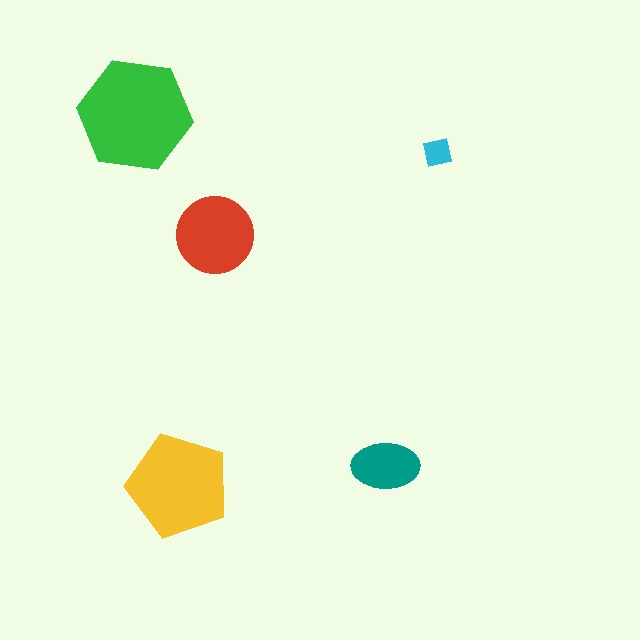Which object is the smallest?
The cyan square.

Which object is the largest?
The green hexagon.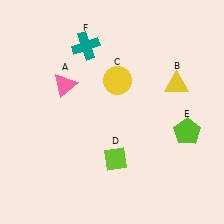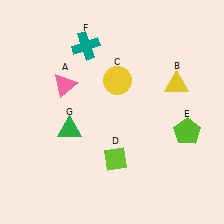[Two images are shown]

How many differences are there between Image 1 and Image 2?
There is 1 difference between the two images.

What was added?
A green triangle (G) was added in Image 2.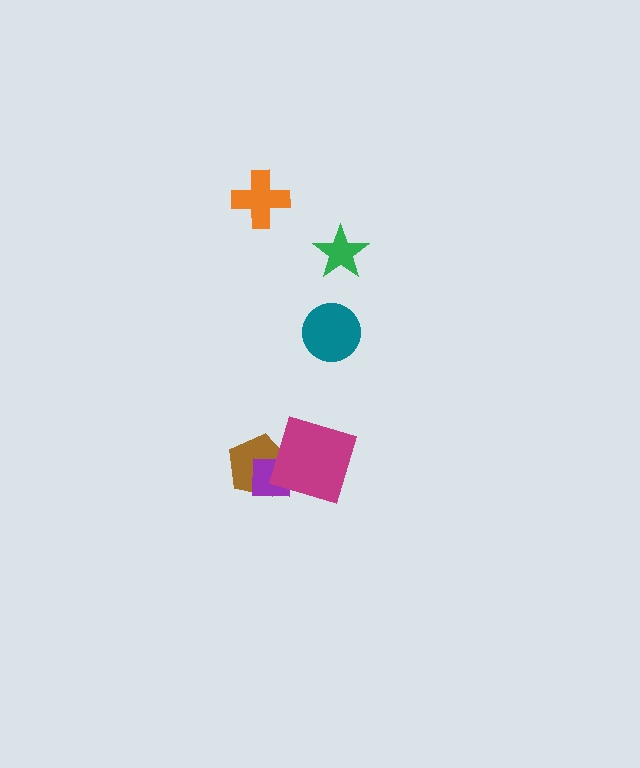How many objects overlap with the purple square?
2 objects overlap with the purple square.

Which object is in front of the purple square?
The magenta diamond is in front of the purple square.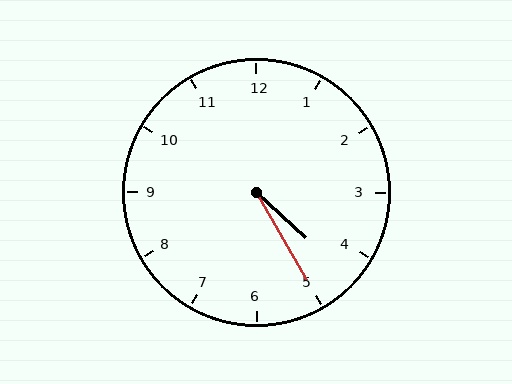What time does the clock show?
4:25.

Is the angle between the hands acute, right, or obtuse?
It is acute.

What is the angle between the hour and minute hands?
Approximately 18 degrees.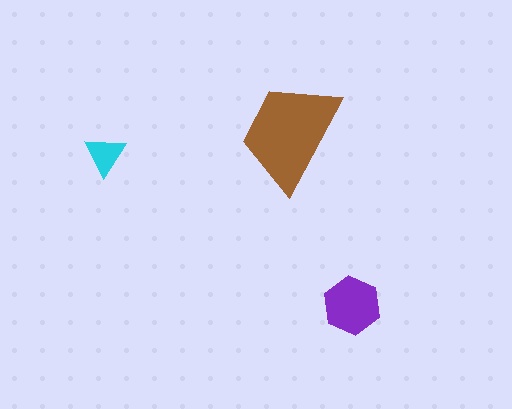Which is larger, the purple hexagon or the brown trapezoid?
The brown trapezoid.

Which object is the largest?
The brown trapezoid.